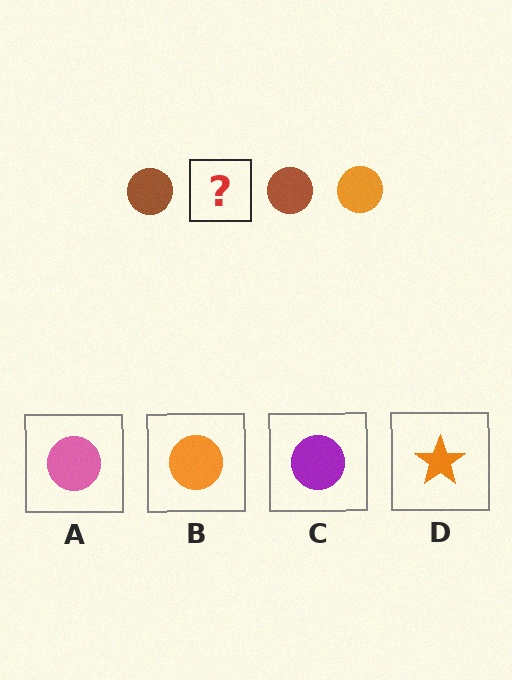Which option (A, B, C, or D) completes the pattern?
B.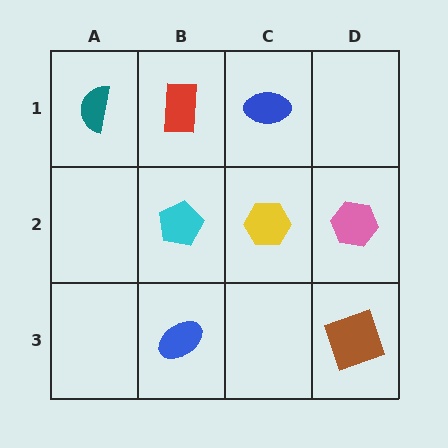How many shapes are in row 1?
3 shapes.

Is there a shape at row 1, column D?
No, that cell is empty.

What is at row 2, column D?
A pink hexagon.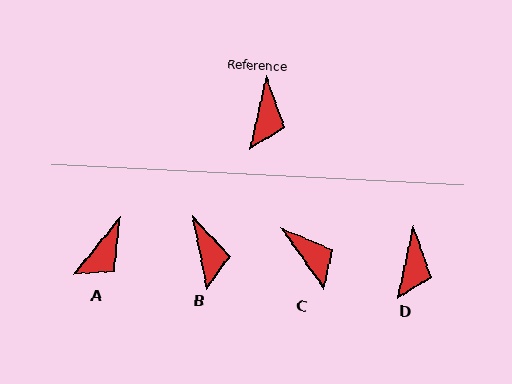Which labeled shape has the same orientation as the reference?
D.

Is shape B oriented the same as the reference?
No, it is off by about 23 degrees.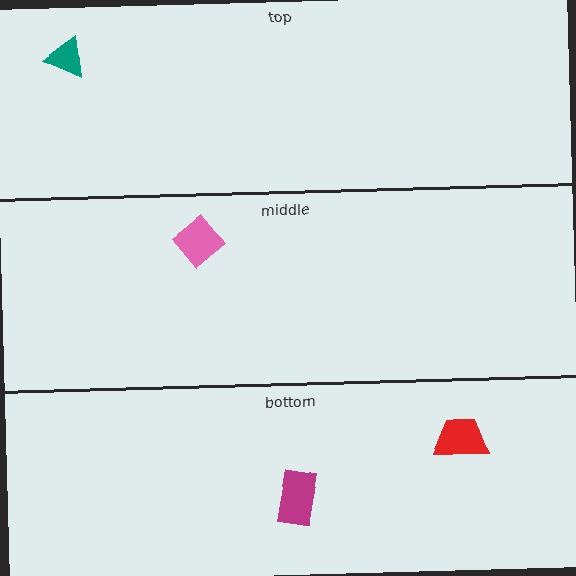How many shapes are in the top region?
1.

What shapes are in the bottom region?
The magenta rectangle, the red trapezoid.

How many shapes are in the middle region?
1.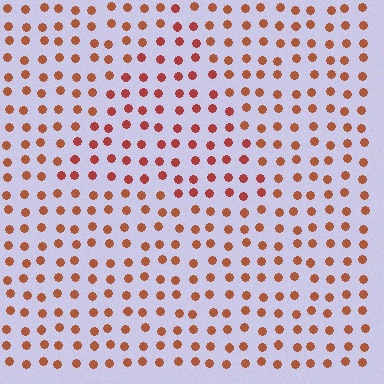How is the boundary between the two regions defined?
The boundary is defined purely by a slight shift in hue (about 17 degrees). Spacing, size, and orientation are identical on both sides.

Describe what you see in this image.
The image is filled with small brown elements in a uniform arrangement. A triangle-shaped region is visible where the elements are tinted to a slightly different hue, forming a subtle color boundary.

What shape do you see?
I see a triangle.